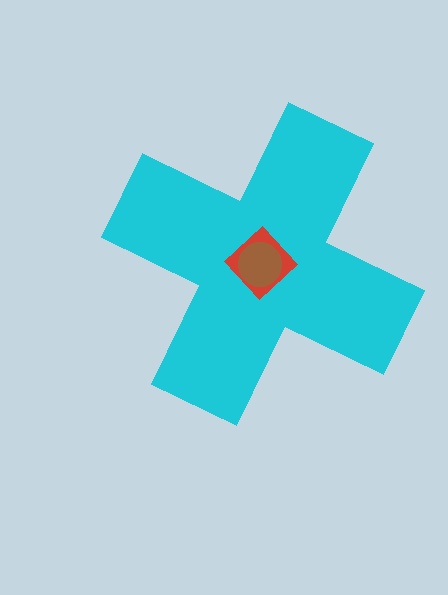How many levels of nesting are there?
3.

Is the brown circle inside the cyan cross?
Yes.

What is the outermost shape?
The cyan cross.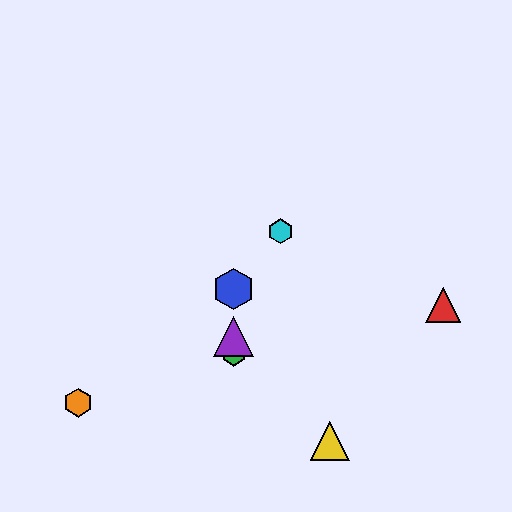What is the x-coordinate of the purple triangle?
The purple triangle is at x≈234.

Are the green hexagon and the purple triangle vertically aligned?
Yes, both are at x≈234.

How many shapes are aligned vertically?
3 shapes (the blue hexagon, the green hexagon, the purple triangle) are aligned vertically.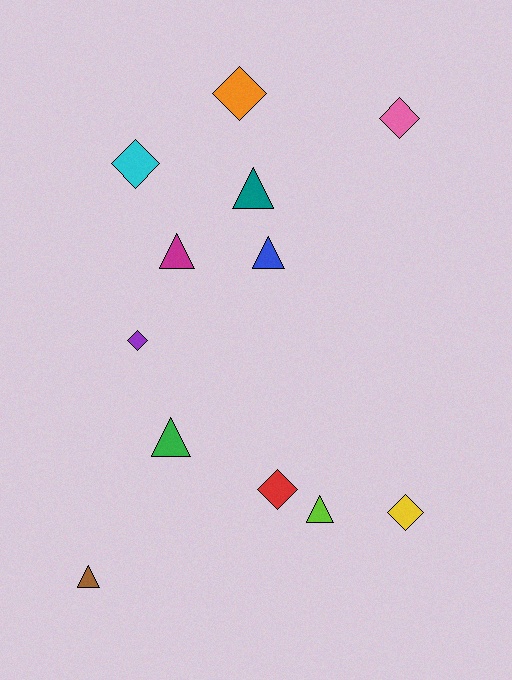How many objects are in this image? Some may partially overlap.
There are 12 objects.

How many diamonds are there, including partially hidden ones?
There are 6 diamonds.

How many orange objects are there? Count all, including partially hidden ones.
There is 1 orange object.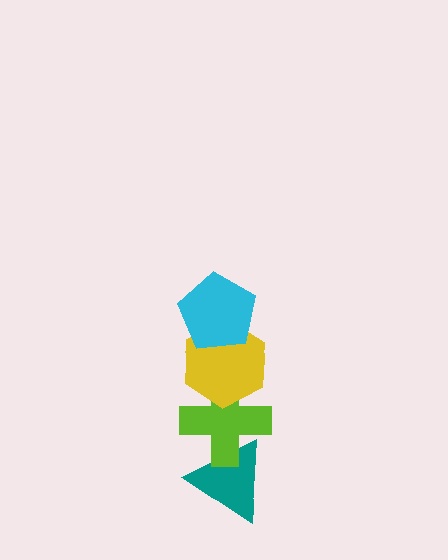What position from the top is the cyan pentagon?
The cyan pentagon is 1st from the top.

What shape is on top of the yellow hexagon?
The cyan pentagon is on top of the yellow hexagon.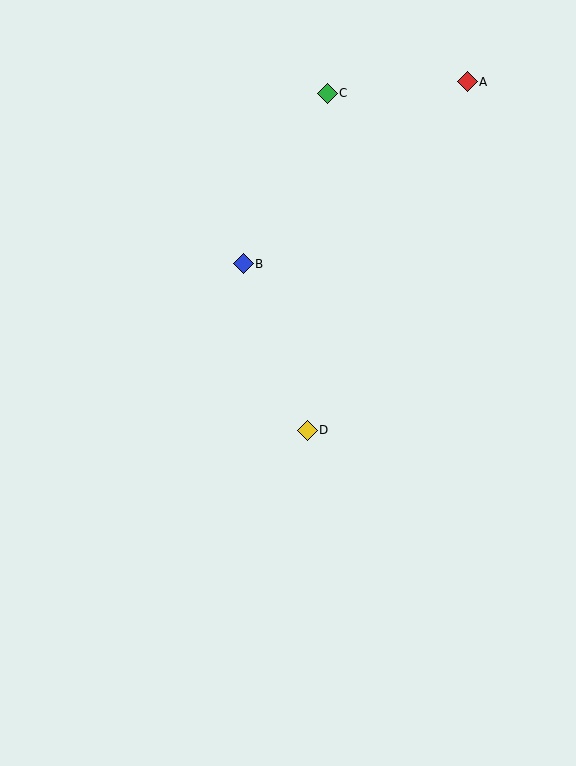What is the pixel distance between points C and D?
The distance between C and D is 338 pixels.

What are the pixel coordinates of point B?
Point B is at (243, 264).